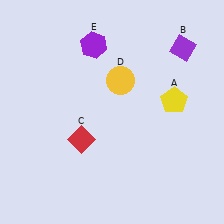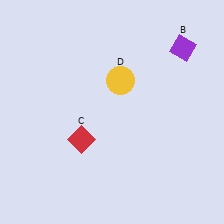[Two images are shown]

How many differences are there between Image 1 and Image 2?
There are 2 differences between the two images.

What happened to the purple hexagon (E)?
The purple hexagon (E) was removed in Image 2. It was in the top-left area of Image 1.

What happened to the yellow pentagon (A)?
The yellow pentagon (A) was removed in Image 2. It was in the top-right area of Image 1.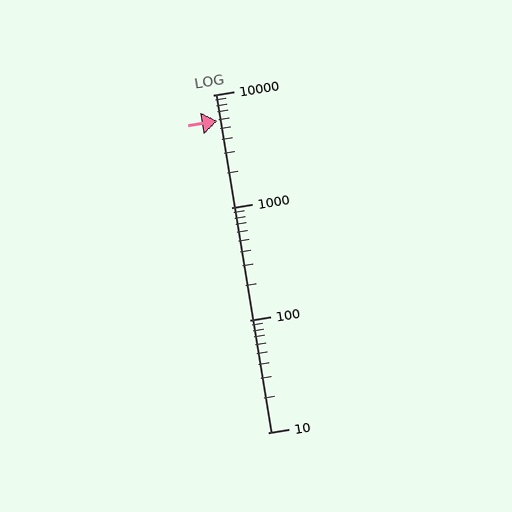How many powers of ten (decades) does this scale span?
The scale spans 3 decades, from 10 to 10000.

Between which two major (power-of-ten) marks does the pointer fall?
The pointer is between 1000 and 10000.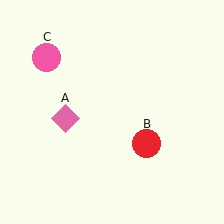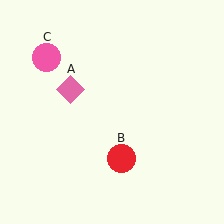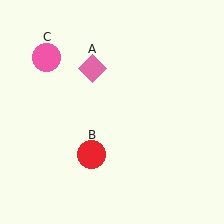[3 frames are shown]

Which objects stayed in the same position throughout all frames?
Pink circle (object C) remained stationary.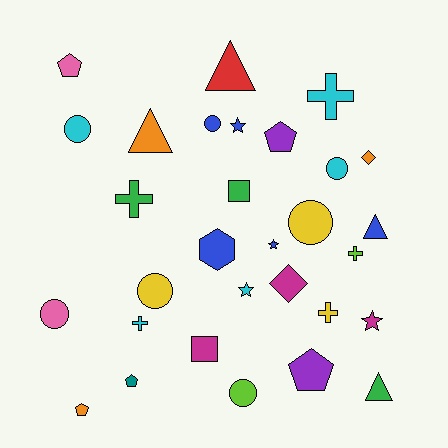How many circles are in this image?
There are 7 circles.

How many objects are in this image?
There are 30 objects.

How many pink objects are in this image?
There are 2 pink objects.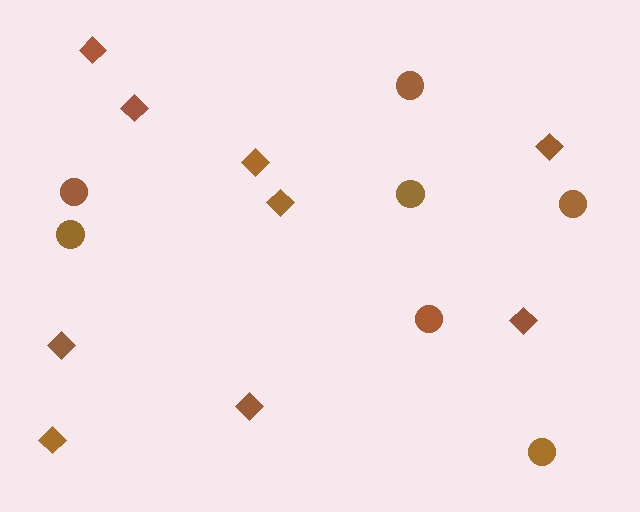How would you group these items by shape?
There are 2 groups: one group of circles (7) and one group of diamonds (9).